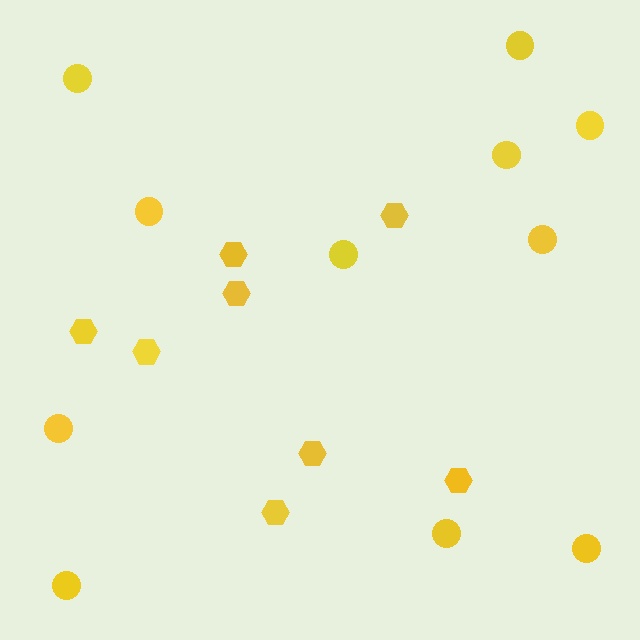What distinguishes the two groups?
There are 2 groups: one group of hexagons (8) and one group of circles (11).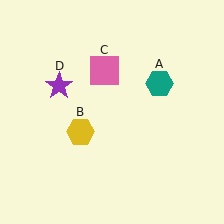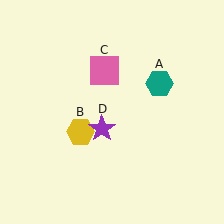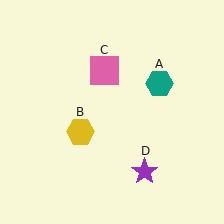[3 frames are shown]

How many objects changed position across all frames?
1 object changed position: purple star (object D).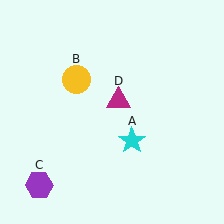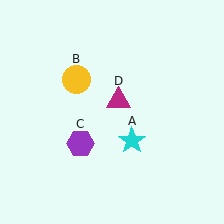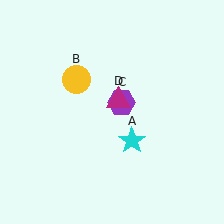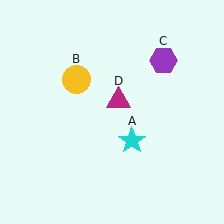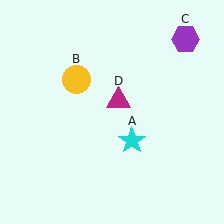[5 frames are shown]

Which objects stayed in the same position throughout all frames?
Cyan star (object A) and yellow circle (object B) and magenta triangle (object D) remained stationary.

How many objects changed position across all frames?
1 object changed position: purple hexagon (object C).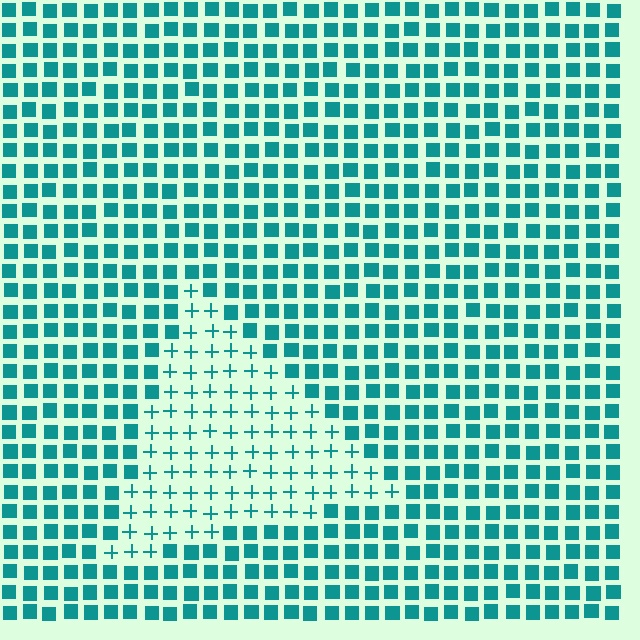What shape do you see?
I see a triangle.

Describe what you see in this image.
The image is filled with small teal elements arranged in a uniform grid. A triangle-shaped region contains plus signs, while the surrounding area contains squares. The boundary is defined purely by the change in element shape.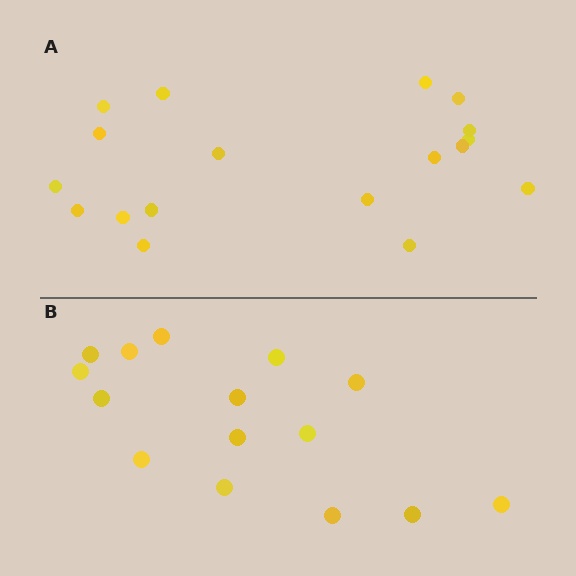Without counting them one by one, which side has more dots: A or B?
Region A (the top region) has more dots.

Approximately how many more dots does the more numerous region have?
Region A has just a few more — roughly 2 or 3 more dots than region B.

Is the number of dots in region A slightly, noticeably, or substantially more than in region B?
Region A has only slightly more — the two regions are fairly close. The ratio is roughly 1.2 to 1.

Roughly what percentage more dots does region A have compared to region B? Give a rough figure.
About 20% more.